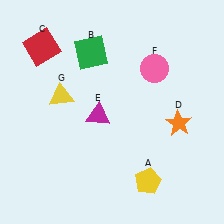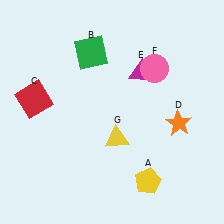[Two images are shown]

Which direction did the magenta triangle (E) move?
The magenta triangle (E) moved up.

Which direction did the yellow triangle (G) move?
The yellow triangle (G) moved right.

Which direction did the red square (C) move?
The red square (C) moved down.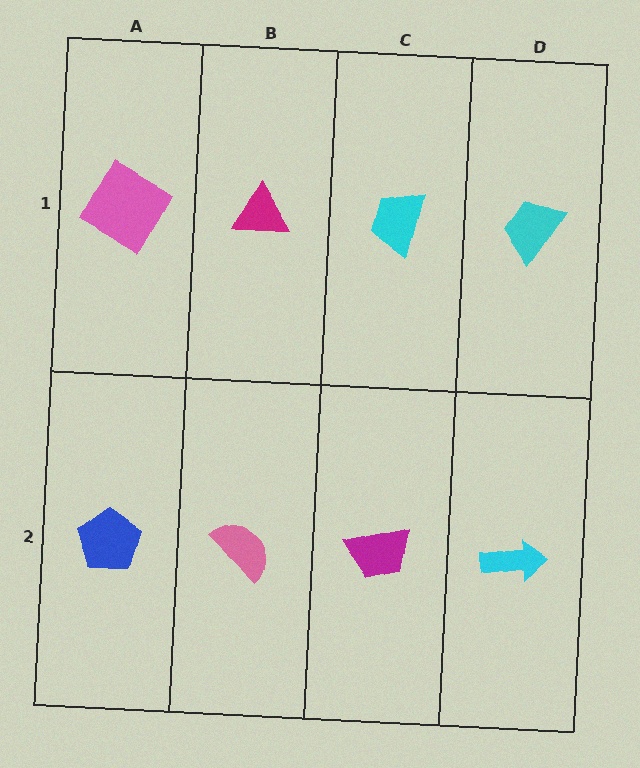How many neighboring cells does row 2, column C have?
3.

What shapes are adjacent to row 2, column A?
A pink square (row 1, column A), a pink semicircle (row 2, column B).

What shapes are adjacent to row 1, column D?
A cyan arrow (row 2, column D), a cyan trapezoid (row 1, column C).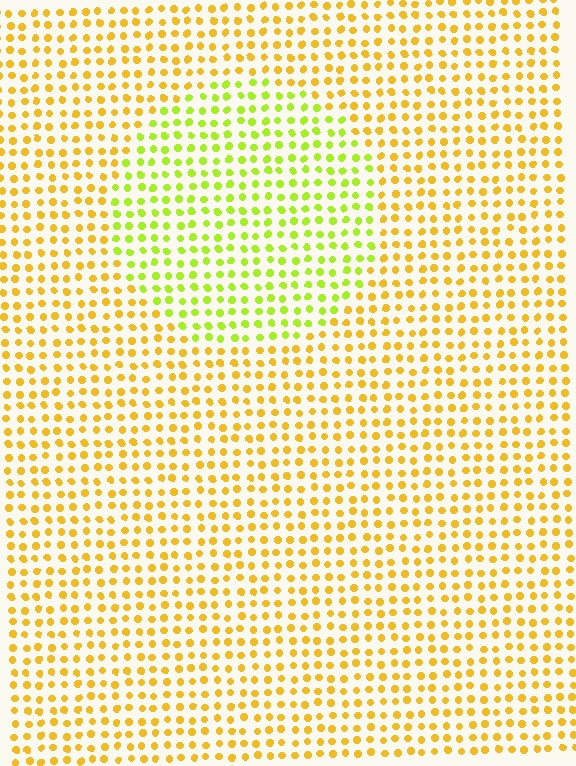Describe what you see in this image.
The image is filled with small yellow elements in a uniform arrangement. A circle-shaped region is visible where the elements are tinted to a slightly different hue, forming a subtle color boundary.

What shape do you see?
I see a circle.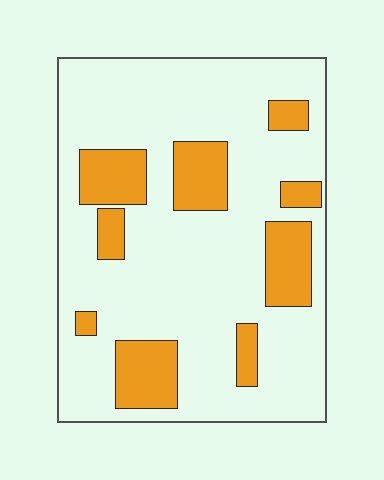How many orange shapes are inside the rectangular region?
9.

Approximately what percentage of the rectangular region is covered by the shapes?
Approximately 20%.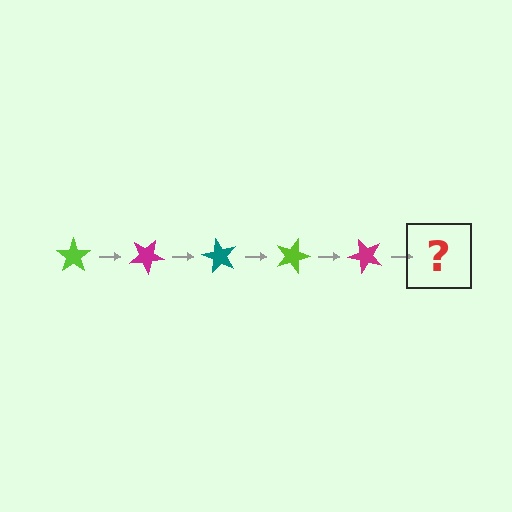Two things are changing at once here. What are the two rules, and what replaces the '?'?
The two rules are that it rotates 30 degrees each step and the color cycles through lime, magenta, and teal. The '?' should be a teal star, rotated 150 degrees from the start.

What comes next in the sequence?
The next element should be a teal star, rotated 150 degrees from the start.